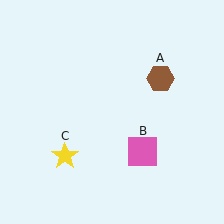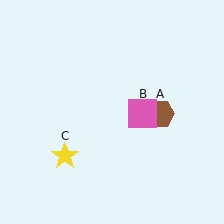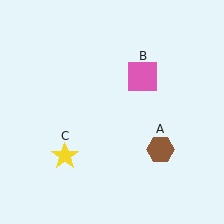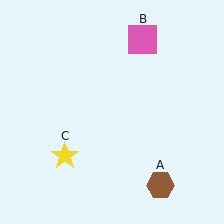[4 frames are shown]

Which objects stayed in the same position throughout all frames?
Yellow star (object C) remained stationary.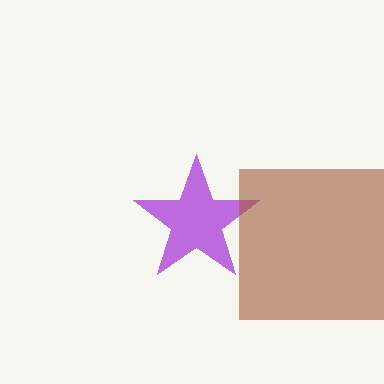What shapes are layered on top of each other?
The layered shapes are: a purple star, a brown square.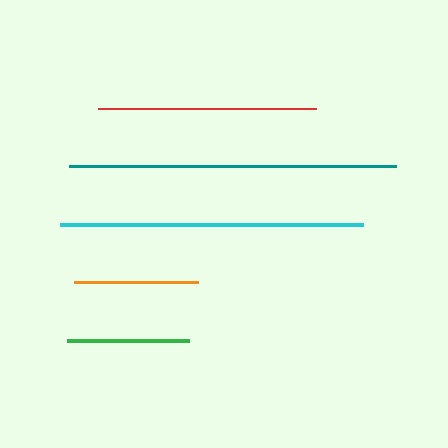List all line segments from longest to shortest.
From longest to shortest: teal, cyan, red, orange, green.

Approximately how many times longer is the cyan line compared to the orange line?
The cyan line is approximately 2.5 times the length of the orange line.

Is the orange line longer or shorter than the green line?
The orange line is longer than the green line.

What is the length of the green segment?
The green segment is approximately 122 pixels long.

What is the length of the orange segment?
The orange segment is approximately 124 pixels long.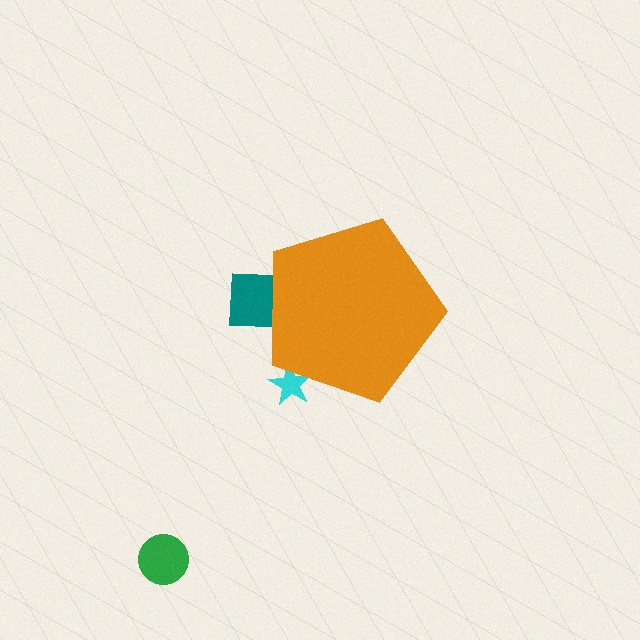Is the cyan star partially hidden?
Yes, the cyan star is partially hidden behind the orange pentagon.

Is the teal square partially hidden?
Yes, the teal square is partially hidden behind the orange pentagon.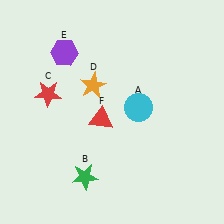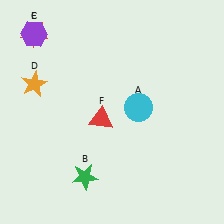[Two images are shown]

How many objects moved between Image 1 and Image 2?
3 objects moved between the two images.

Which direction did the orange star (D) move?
The orange star (D) moved left.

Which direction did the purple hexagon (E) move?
The purple hexagon (E) moved left.